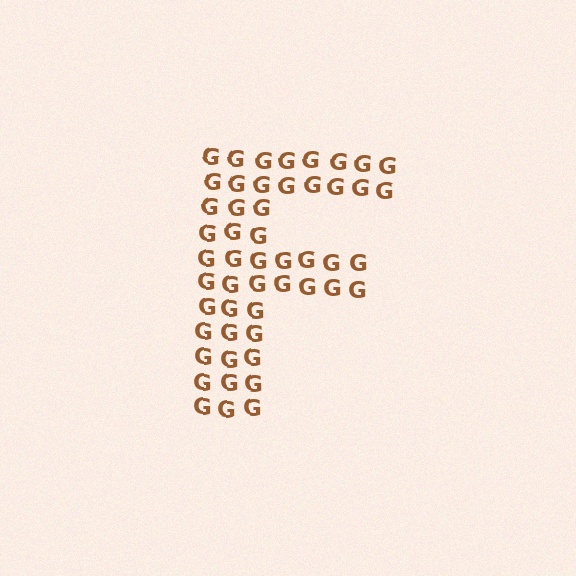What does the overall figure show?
The overall figure shows the letter F.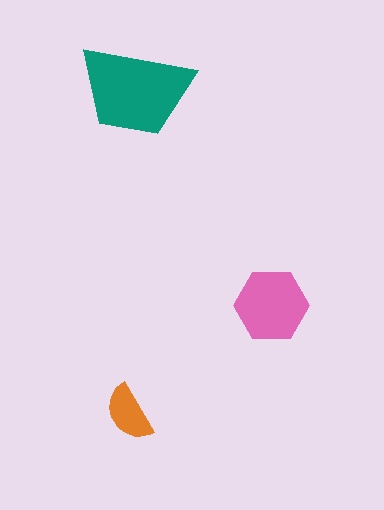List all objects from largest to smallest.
The teal trapezoid, the pink hexagon, the orange semicircle.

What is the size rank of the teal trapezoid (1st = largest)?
1st.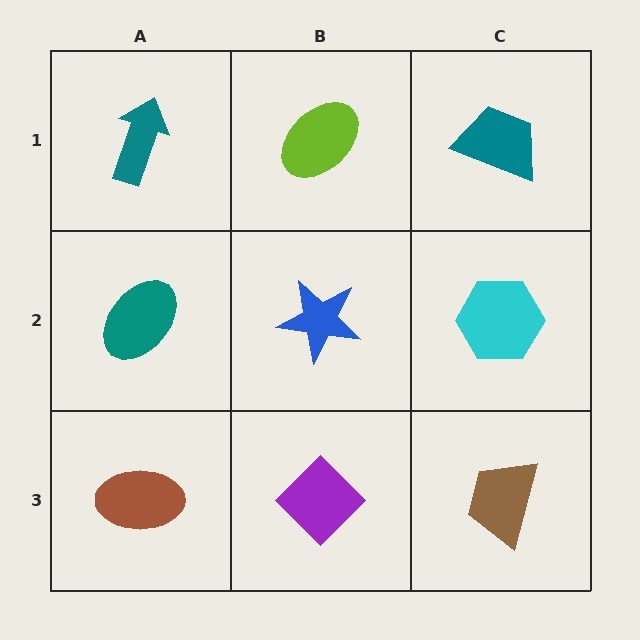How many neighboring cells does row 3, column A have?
2.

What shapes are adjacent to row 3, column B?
A blue star (row 2, column B), a brown ellipse (row 3, column A), a brown trapezoid (row 3, column C).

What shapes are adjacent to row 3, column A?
A teal ellipse (row 2, column A), a purple diamond (row 3, column B).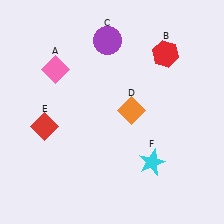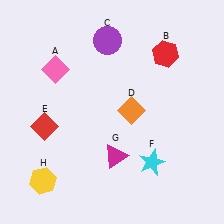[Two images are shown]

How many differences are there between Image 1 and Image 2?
There are 2 differences between the two images.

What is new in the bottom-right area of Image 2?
A magenta triangle (G) was added in the bottom-right area of Image 2.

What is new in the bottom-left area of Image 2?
A yellow hexagon (H) was added in the bottom-left area of Image 2.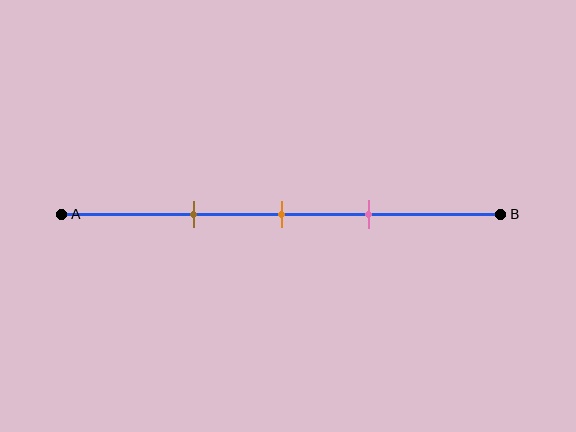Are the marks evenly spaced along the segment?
Yes, the marks are approximately evenly spaced.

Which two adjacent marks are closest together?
The orange and pink marks are the closest adjacent pair.